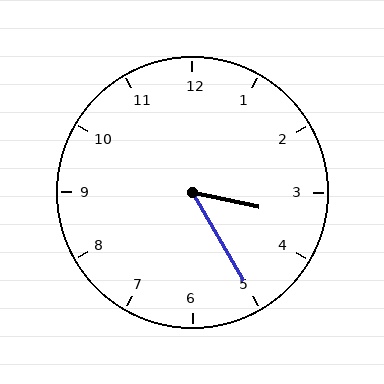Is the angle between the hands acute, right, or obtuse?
It is acute.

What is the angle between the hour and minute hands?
Approximately 48 degrees.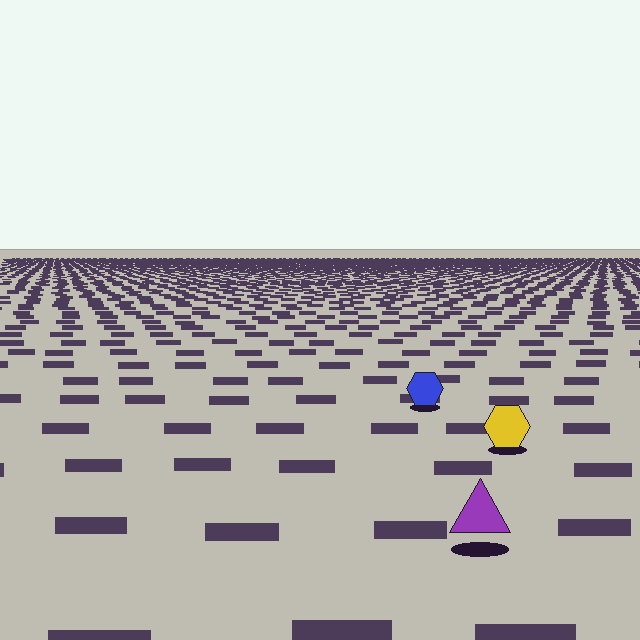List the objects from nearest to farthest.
From nearest to farthest: the purple triangle, the yellow hexagon, the blue hexagon.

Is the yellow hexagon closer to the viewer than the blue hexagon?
Yes. The yellow hexagon is closer — you can tell from the texture gradient: the ground texture is coarser near it.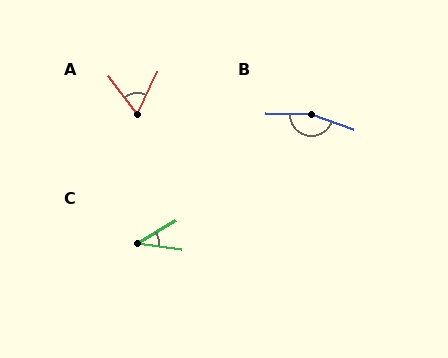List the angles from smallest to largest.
C (38°), A (62°), B (162°).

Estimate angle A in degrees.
Approximately 62 degrees.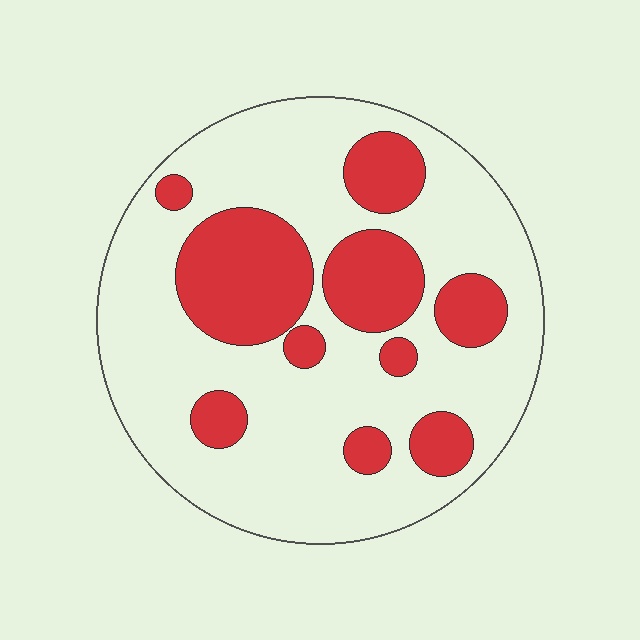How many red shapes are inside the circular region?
10.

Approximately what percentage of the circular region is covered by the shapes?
Approximately 30%.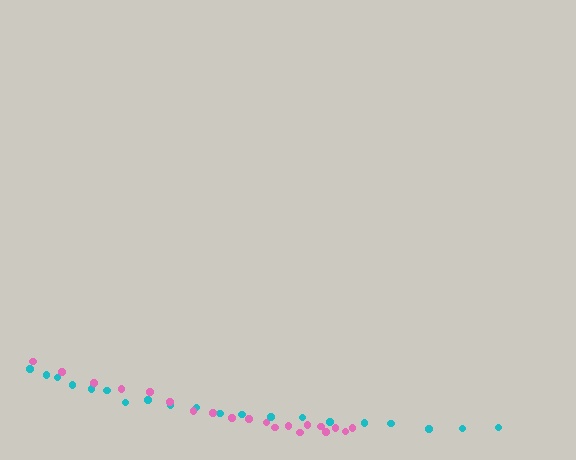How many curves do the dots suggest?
There are 2 distinct paths.